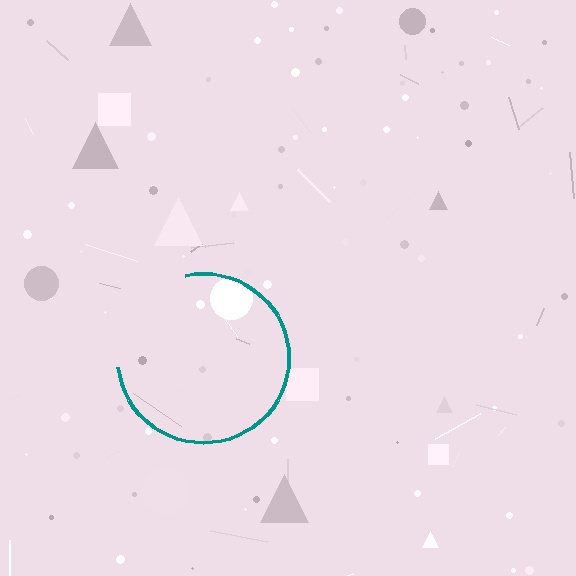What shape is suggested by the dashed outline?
The dashed outline suggests a circle.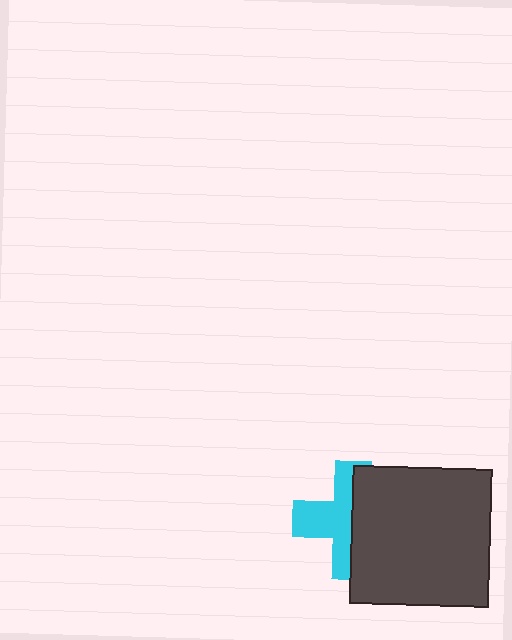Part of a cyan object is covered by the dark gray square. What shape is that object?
It is a cross.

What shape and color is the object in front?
The object in front is a dark gray square.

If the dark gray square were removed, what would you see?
You would see the complete cyan cross.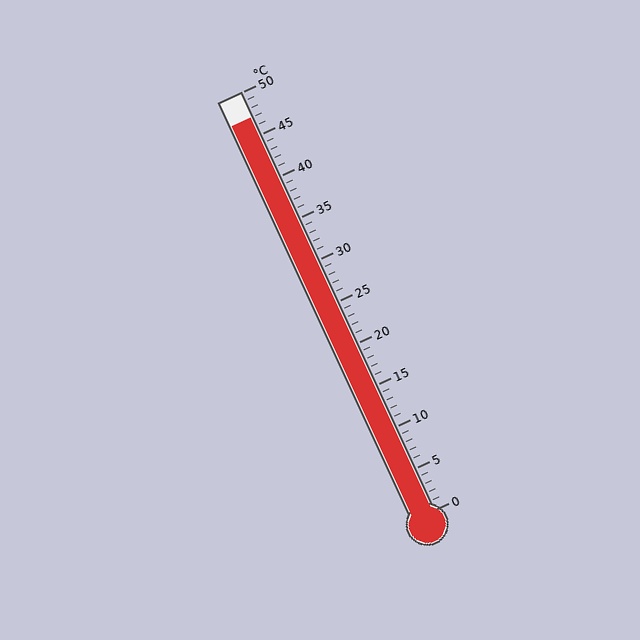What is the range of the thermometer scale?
The thermometer scale ranges from 0°C to 50°C.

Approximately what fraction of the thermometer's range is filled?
The thermometer is filled to approximately 95% of its range.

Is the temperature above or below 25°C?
The temperature is above 25°C.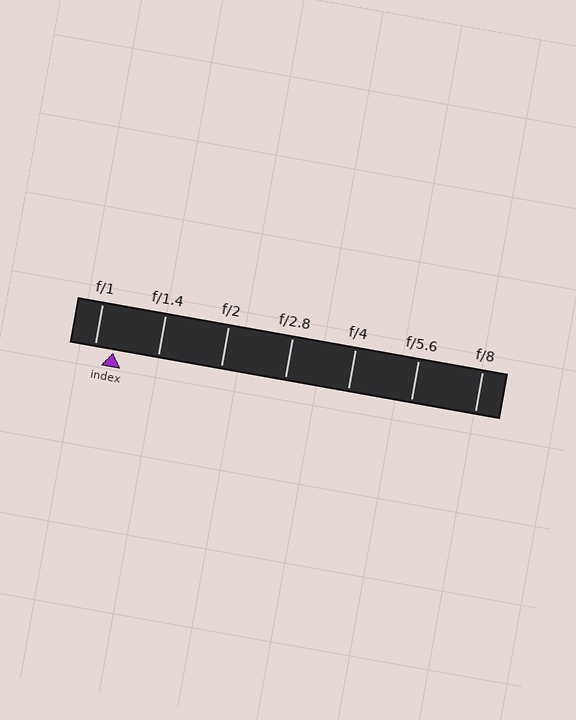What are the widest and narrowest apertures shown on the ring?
The widest aperture shown is f/1 and the narrowest is f/8.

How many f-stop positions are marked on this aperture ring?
There are 7 f-stop positions marked.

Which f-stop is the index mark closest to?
The index mark is closest to f/1.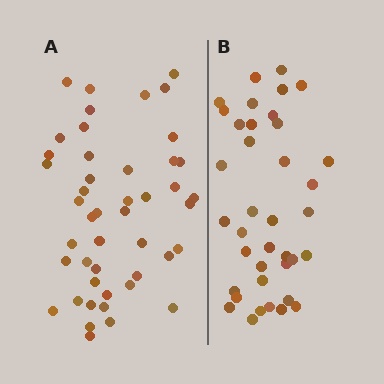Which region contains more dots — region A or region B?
Region A (the left region) has more dots.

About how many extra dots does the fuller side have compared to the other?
Region A has roughly 8 or so more dots than region B.